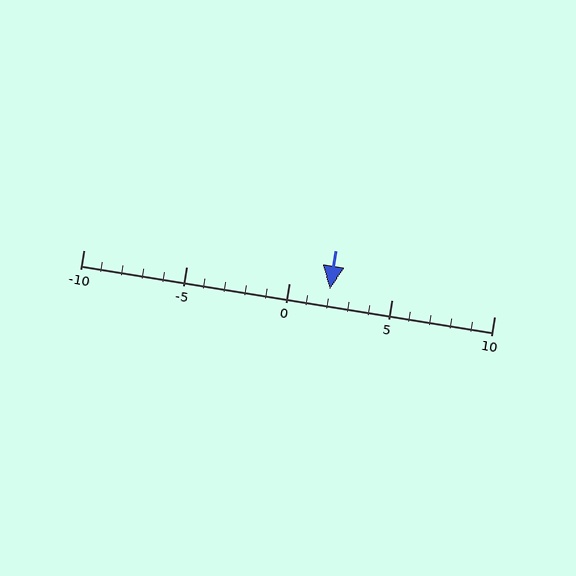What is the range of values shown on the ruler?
The ruler shows values from -10 to 10.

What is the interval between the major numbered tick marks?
The major tick marks are spaced 5 units apart.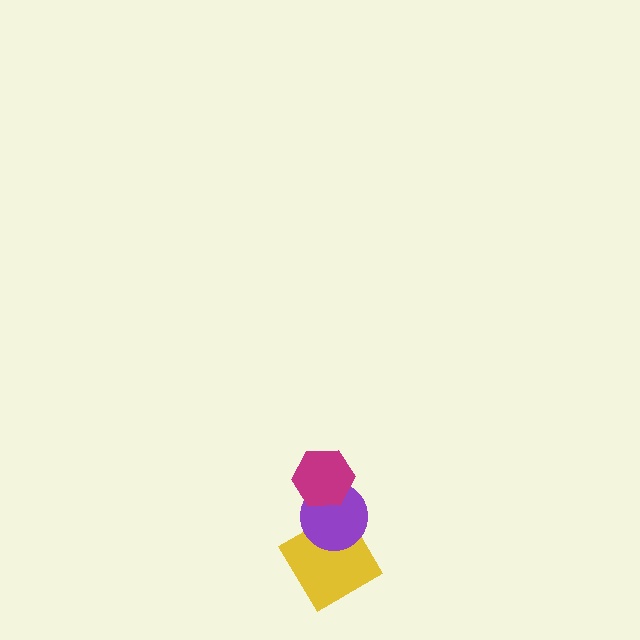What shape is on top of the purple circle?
The magenta hexagon is on top of the purple circle.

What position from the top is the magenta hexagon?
The magenta hexagon is 1st from the top.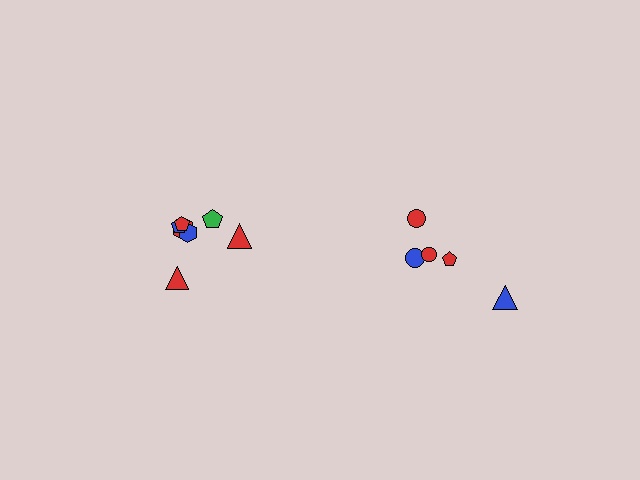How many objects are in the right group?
There are 5 objects.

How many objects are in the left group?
There are 7 objects.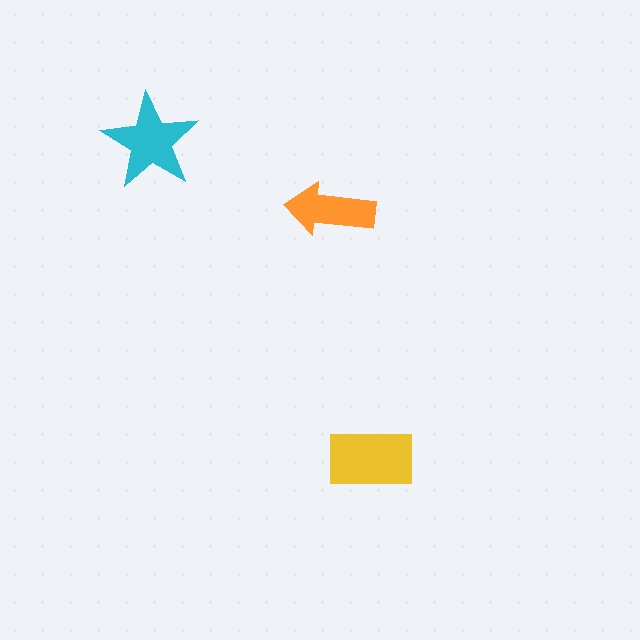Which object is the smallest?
The orange arrow.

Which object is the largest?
The yellow rectangle.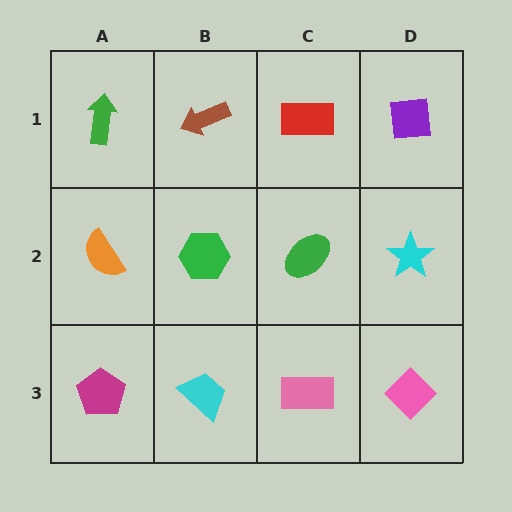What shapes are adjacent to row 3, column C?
A green ellipse (row 2, column C), a cyan trapezoid (row 3, column B), a pink diamond (row 3, column D).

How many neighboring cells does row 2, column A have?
3.